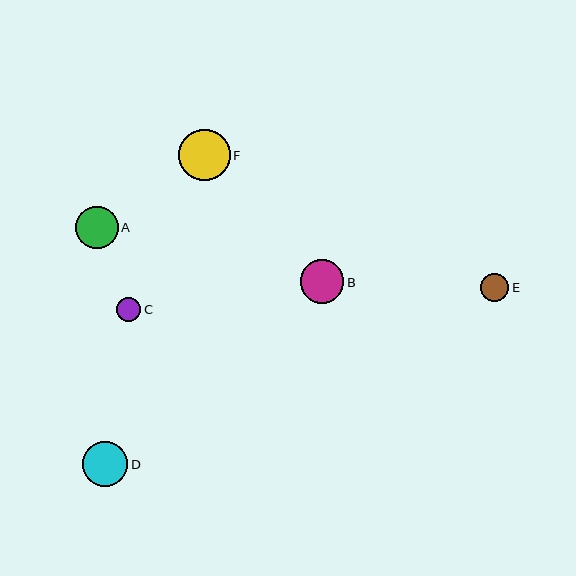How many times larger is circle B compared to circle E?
Circle B is approximately 1.6 times the size of circle E.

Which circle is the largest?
Circle F is the largest with a size of approximately 51 pixels.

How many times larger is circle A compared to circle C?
Circle A is approximately 1.8 times the size of circle C.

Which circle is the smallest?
Circle C is the smallest with a size of approximately 24 pixels.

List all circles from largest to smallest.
From largest to smallest: F, D, B, A, E, C.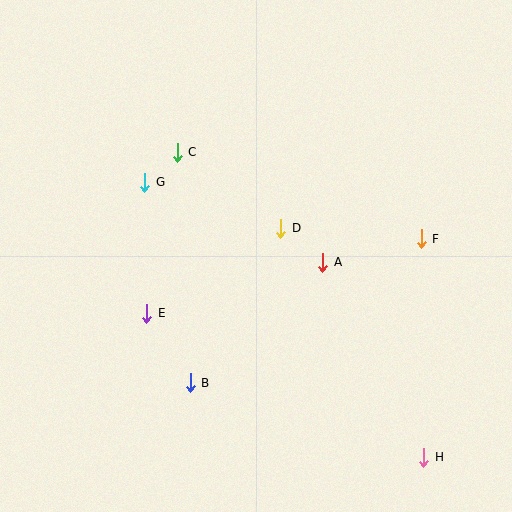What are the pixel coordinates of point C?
Point C is at (177, 152).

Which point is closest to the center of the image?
Point D at (281, 228) is closest to the center.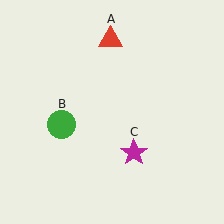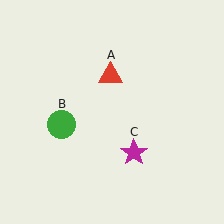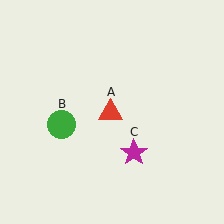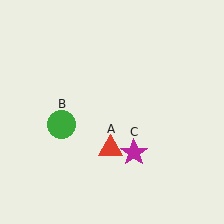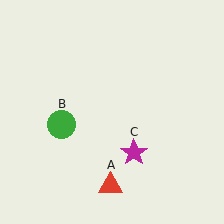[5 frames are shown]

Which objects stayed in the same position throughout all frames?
Green circle (object B) and magenta star (object C) remained stationary.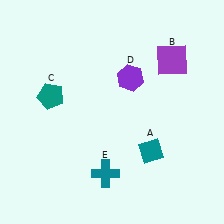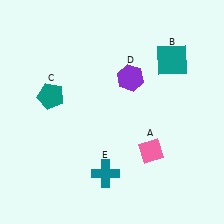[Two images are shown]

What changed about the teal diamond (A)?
In Image 1, A is teal. In Image 2, it changed to pink.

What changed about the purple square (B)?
In Image 1, B is purple. In Image 2, it changed to teal.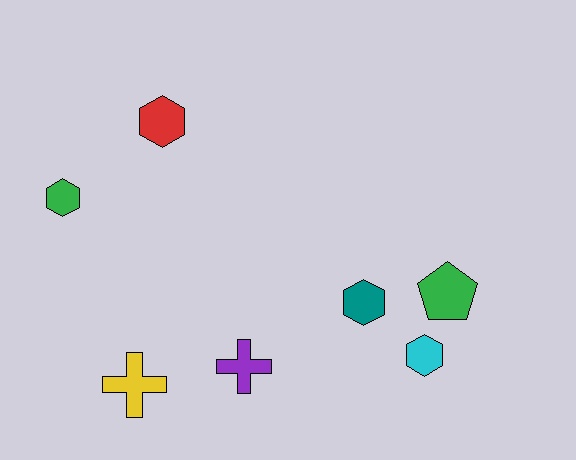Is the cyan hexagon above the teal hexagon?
No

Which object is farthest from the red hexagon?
The cyan hexagon is farthest from the red hexagon.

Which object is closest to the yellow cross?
The purple cross is closest to the yellow cross.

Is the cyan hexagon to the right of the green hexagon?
Yes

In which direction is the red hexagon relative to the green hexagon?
The red hexagon is to the right of the green hexagon.